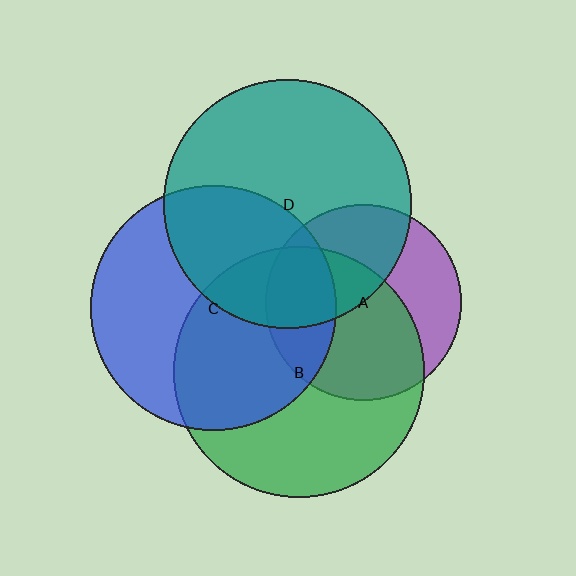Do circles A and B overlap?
Yes.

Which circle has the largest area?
Circle B (green).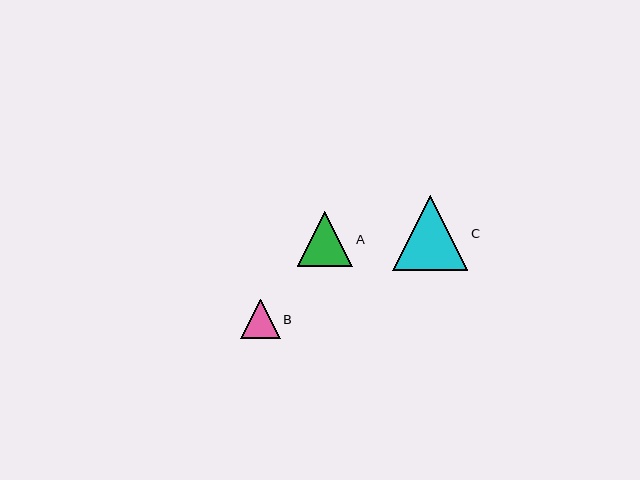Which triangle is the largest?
Triangle C is the largest with a size of approximately 75 pixels.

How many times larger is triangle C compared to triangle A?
Triangle C is approximately 1.4 times the size of triangle A.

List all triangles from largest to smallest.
From largest to smallest: C, A, B.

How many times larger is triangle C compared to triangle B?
Triangle C is approximately 1.9 times the size of triangle B.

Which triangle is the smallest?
Triangle B is the smallest with a size of approximately 40 pixels.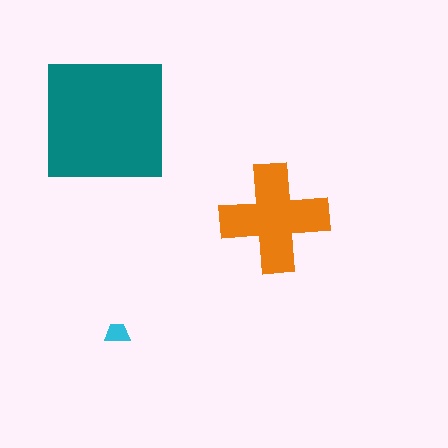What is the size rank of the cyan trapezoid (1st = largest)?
3rd.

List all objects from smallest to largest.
The cyan trapezoid, the orange cross, the teal square.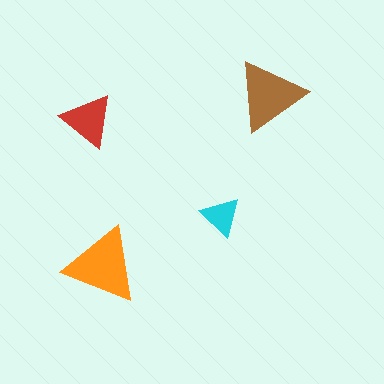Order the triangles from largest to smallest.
the orange one, the brown one, the red one, the cyan one.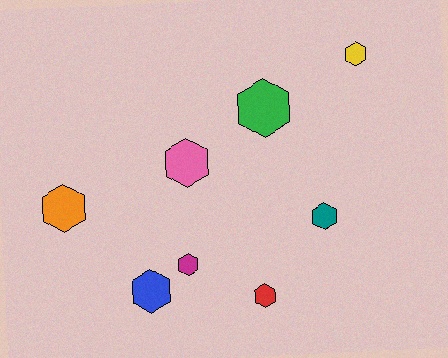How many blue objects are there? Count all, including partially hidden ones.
There is 1 blue object.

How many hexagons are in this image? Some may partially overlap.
There are 8 hexagons.